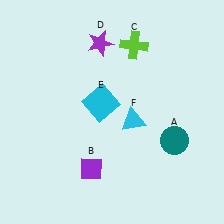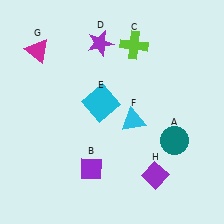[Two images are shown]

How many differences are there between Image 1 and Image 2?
There are 2 differences between the two images.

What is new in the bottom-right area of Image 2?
A purple diamond (H) was added in the bottom-right area of Image 2.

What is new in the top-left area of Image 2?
A magenta triangle (G) was added in the top-left area of Image 2.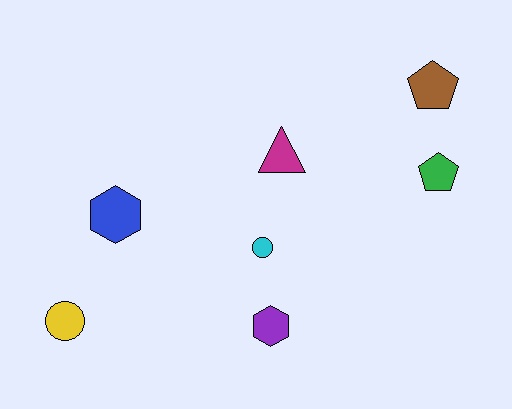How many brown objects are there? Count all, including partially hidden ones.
There is 1 brown object.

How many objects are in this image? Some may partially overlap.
There are 7 objects.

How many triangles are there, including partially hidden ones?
There is 1 triangle.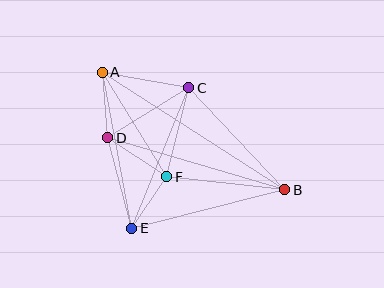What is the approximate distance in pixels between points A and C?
The distance between A and C is approximately 87 pixels.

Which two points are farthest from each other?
Points A and B are farthest from each other.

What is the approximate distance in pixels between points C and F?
The distance between C and F is approximately 92 pixels.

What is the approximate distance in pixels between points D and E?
The distance between D and E is approximately 93 pixels.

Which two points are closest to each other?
Points E and F are closest to each other.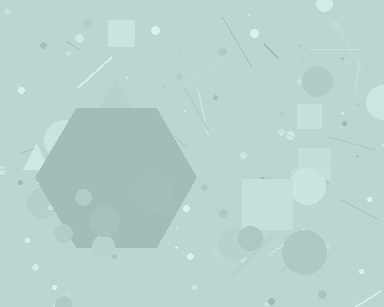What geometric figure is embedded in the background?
A hexagon is embedded in the background.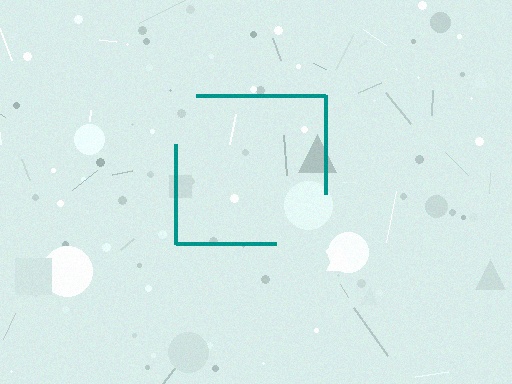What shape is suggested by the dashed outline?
The dashed outline suggests a square.